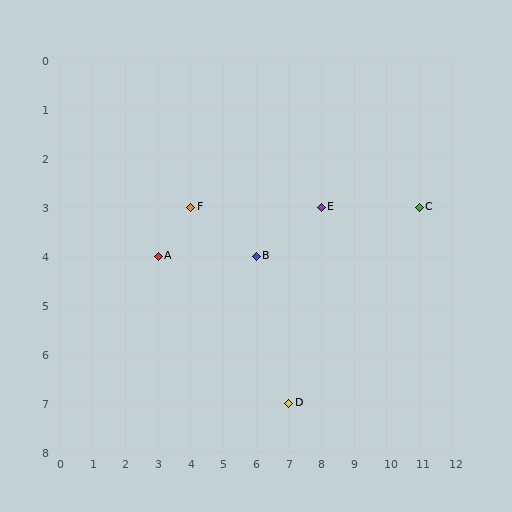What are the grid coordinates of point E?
Point E is at grid coordinates (8, 3).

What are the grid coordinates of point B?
Point B is at grid coordinates (6, 4).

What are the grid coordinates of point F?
Point F is at grid coordinates (4, 3).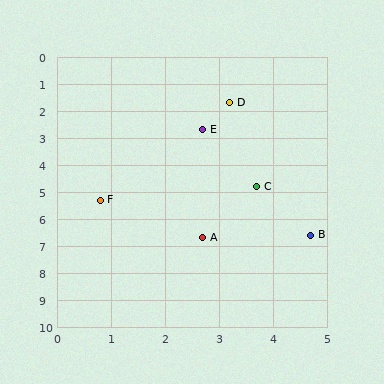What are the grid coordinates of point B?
Point B is at approximately (4.7, 6.6).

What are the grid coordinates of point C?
Point C is at approximately (3.7, 4.8).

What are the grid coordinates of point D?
Point D is at approximately (3.2, 1.7).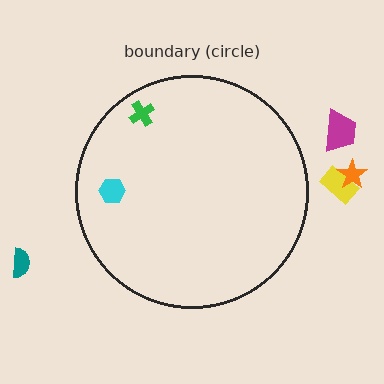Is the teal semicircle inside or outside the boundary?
Outside.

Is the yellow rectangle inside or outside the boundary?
Outside.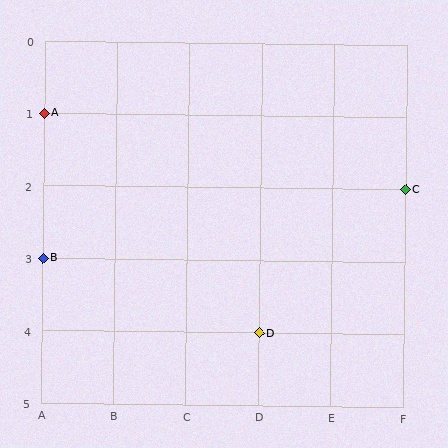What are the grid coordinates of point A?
Point A is at grid coordinates (A, 1).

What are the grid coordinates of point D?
Point D is at grid coordinates (D, 4).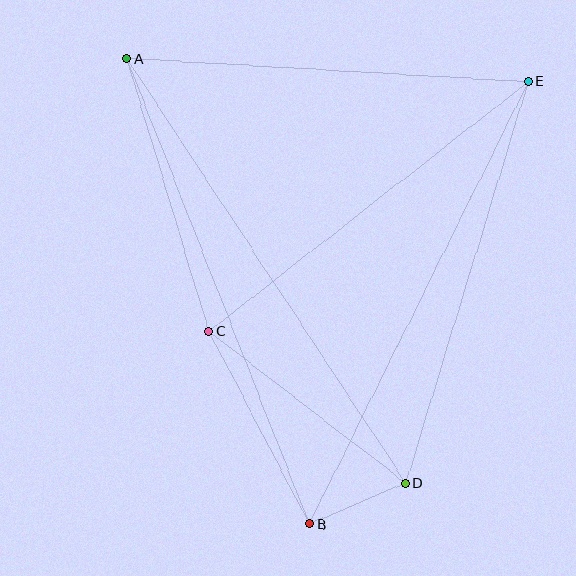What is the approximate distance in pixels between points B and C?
The distance between B and C is approximately 218 pixels.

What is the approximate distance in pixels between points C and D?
The distance between C and D is approximately 248 pixels.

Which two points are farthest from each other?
Points A and D are farthest from each other.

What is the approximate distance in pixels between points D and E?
The distance between D and E is approximately 420 pixels.